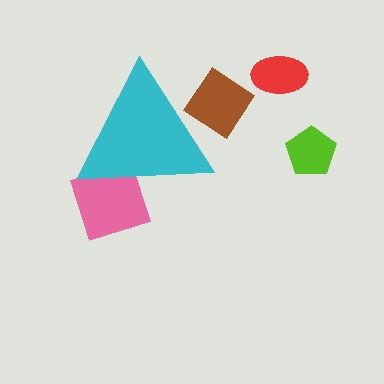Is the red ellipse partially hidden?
No, the red ellipse is fully visible.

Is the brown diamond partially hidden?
Yes, the brown diamond is partially hidden behind the cyan triangle.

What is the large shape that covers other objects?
A cyan triangle.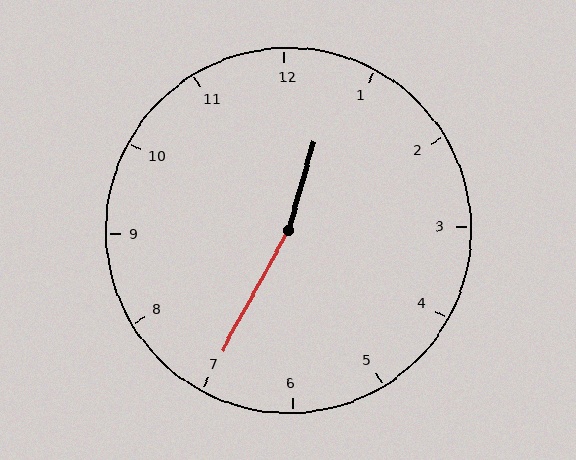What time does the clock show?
12:35.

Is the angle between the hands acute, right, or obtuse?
It is obtuse.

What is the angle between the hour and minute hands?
Approximately 168 degrees.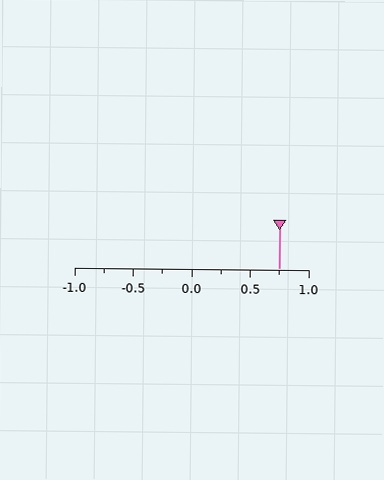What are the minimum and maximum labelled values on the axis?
The axis runs from -1.0 to 1.0.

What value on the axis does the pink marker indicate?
The marker indicates approximately 0.75.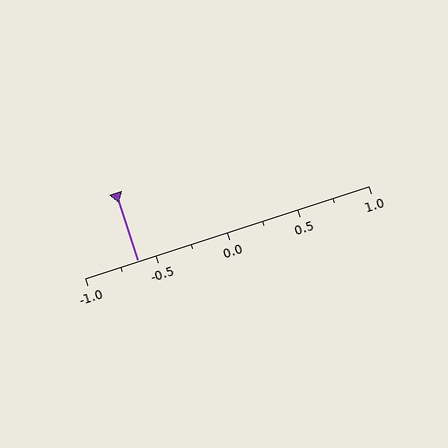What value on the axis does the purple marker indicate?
The marker indicates approximately -0.62.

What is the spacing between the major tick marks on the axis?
The major ticks are spaced 0.5 apart.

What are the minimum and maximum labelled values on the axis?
The axis runs from -1.0 to 1.0.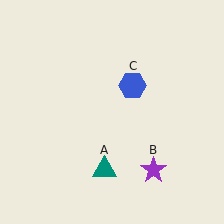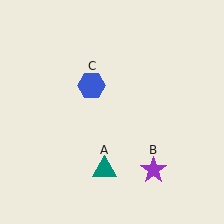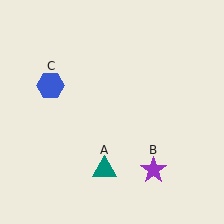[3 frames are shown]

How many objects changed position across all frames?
1 object changed position: blue hexagon (object C).